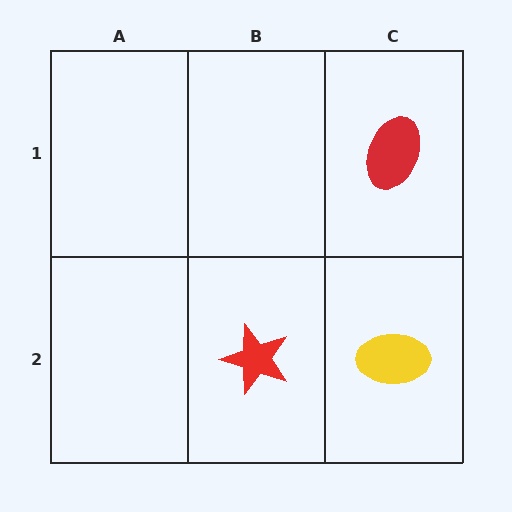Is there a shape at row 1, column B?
No, that cell is empty.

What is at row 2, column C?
A yellow ellipse.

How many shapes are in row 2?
2 shapes.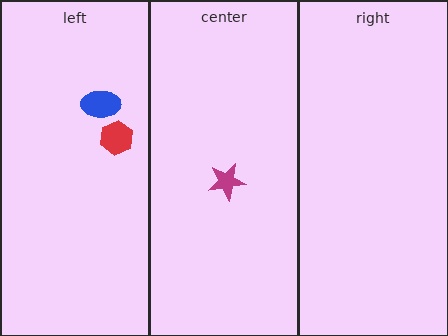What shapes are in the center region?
The magenta star.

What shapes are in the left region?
The red hexagon, the blue ellipse.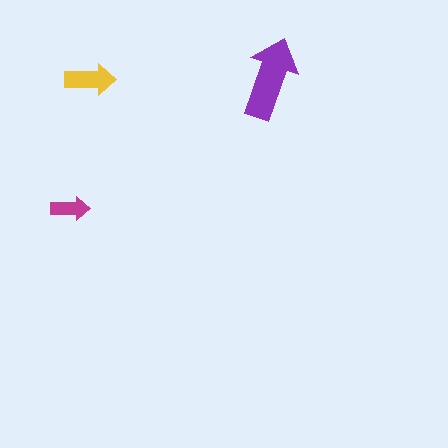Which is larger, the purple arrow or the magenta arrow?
The purple one.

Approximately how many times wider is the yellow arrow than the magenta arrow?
About 1.5 times wider.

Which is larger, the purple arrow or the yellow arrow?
The purple one.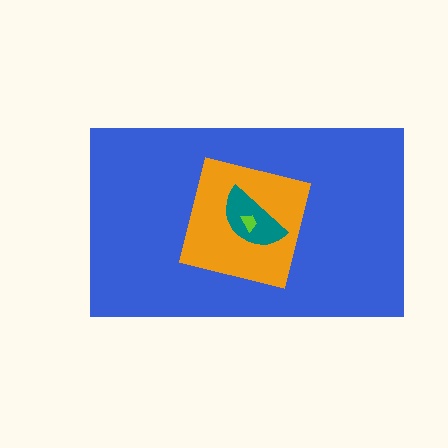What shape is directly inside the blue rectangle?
The orange square.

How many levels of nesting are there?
4.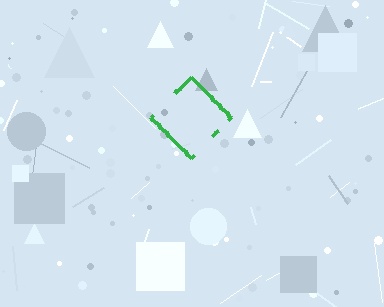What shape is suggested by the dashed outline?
The dashed outline suggests a diamond.